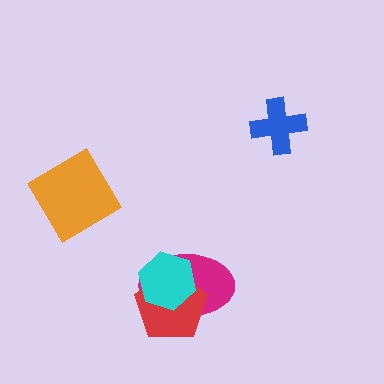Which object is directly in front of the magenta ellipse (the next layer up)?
The red pentagon is directly in front of the magenta ellipse.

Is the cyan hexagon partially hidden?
No, no other shape covers it.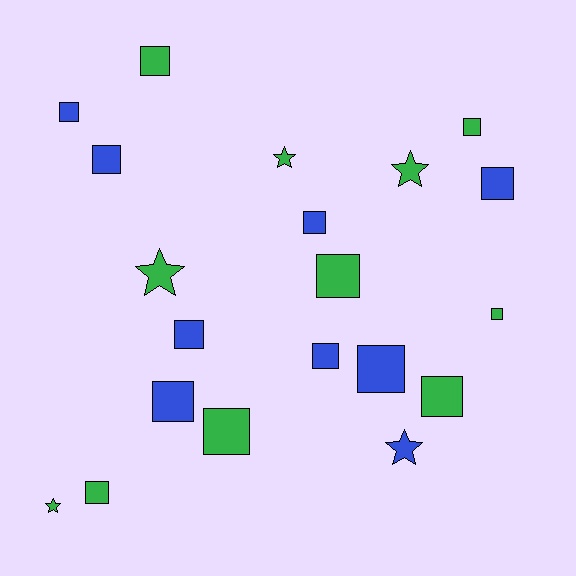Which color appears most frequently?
Green, with 11 objects.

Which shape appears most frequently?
Square, with 15 objects.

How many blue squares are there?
There are 8 blue squares.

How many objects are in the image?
There are 20 objects.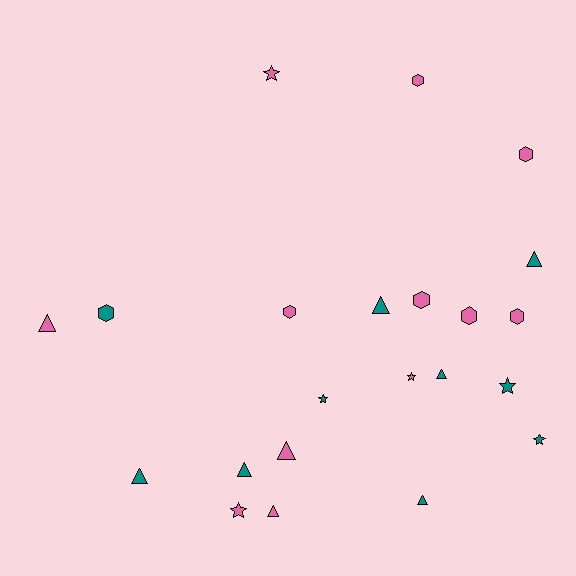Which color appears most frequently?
Pink, with 12 objects.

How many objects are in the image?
There are 22 objects.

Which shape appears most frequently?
Triangle, with 9 objects.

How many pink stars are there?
There are 3 pink stars.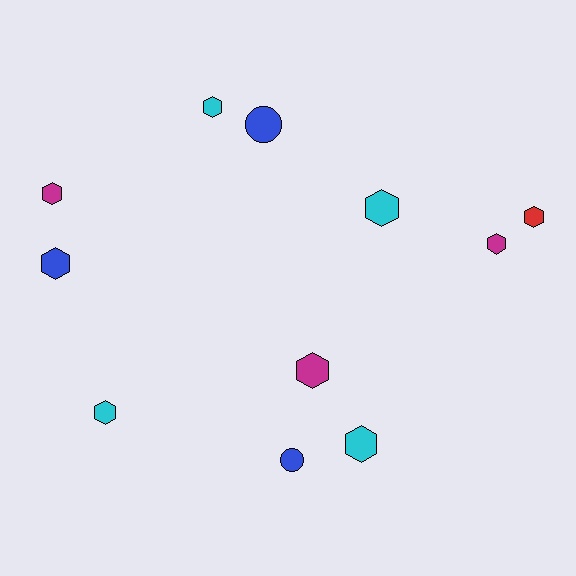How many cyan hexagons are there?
There are 4 cyan hexagons.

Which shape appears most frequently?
Hexagon, with 9 objects.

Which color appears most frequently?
Cyan, with 4 objects.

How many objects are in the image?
There are 11 objects.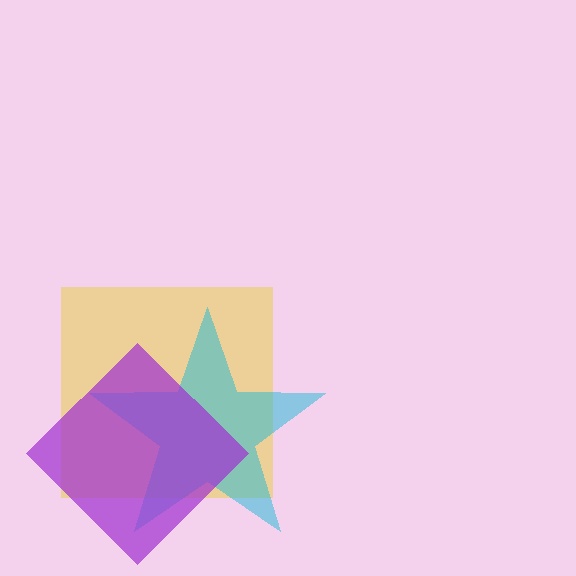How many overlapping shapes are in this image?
There are 3 overlapping shapes in the image.